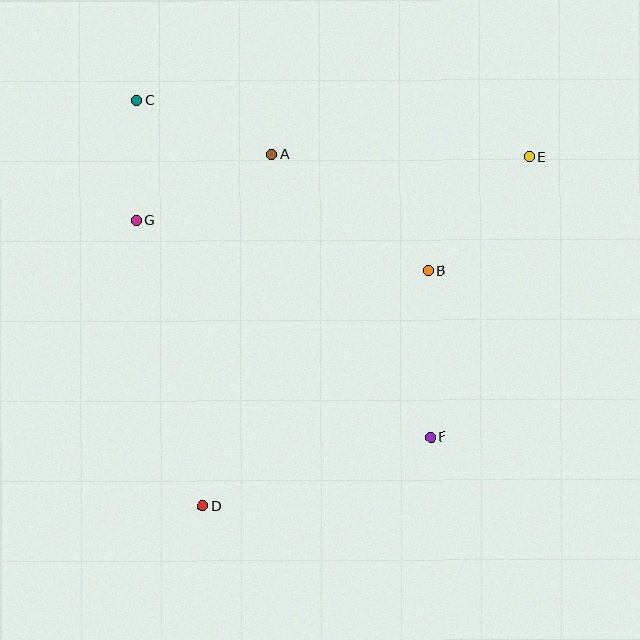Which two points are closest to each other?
Points C and G are closest to each other.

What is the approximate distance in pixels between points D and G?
The distance between D and G is approximately 294 pixels.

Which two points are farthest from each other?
Points D and E are farthest from each other.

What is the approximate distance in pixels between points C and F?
The distance between C and F is approximately 447 pixels.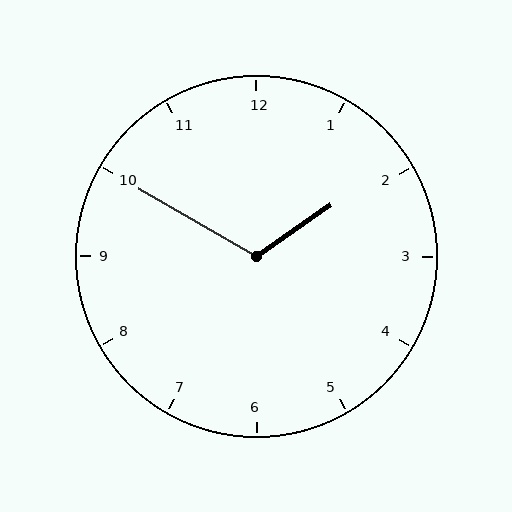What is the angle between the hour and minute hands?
Approximately 115 degrees.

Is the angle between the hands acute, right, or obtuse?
It is obtuse.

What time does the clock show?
1:50.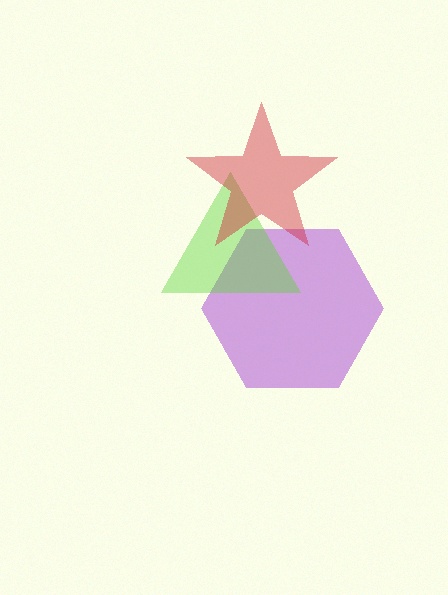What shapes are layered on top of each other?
The layered shapes are: a purple hexagon, a lime triangle, a red star.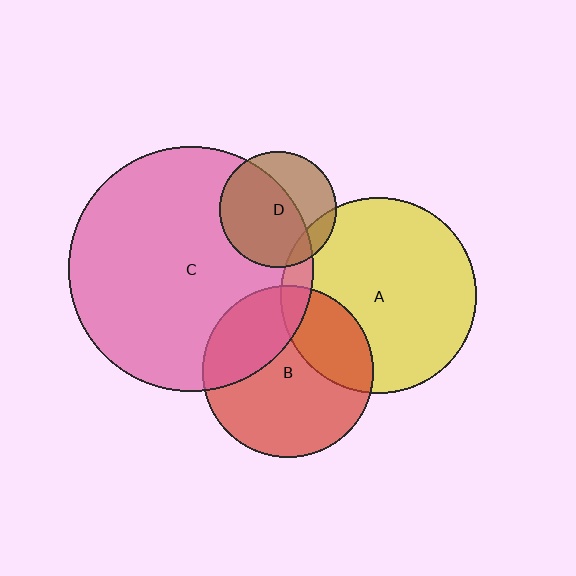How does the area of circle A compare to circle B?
Approximately 1.3 times.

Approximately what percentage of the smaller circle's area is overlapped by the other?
Approximately 10%.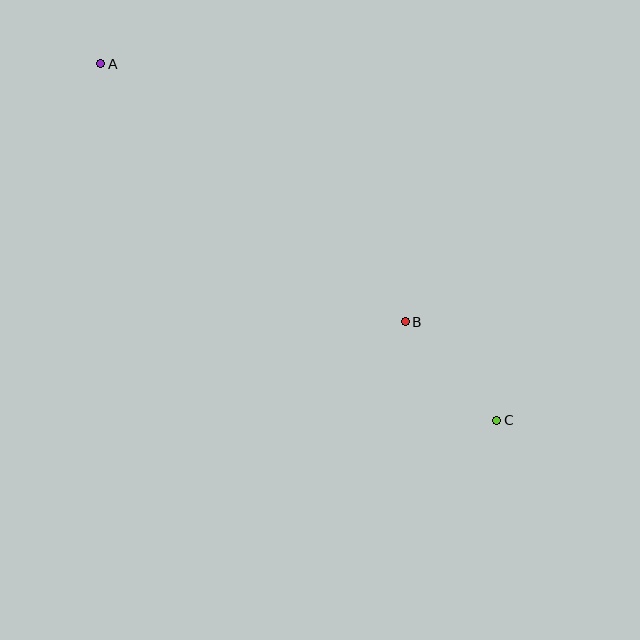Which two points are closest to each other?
Points B and C are closest to each other.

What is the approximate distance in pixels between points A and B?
The distance between A and B is approximately 399 pixels.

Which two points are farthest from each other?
Points A and C are farthest from each other.